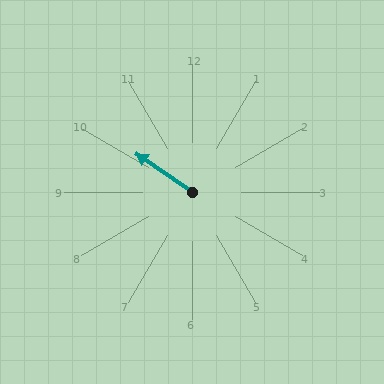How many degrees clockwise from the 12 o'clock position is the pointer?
Approximately 305 degrees.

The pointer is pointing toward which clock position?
Roughly 10 o'clock.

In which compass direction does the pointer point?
Northwest.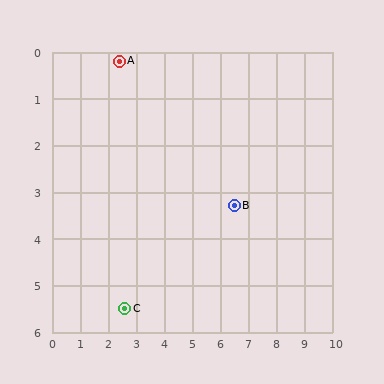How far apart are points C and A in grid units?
Points C and A are about 5.3 grid units apart.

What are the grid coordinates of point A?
Point A is at approximately (2.4, 0.2).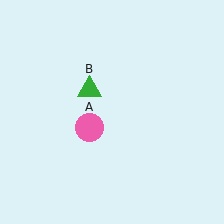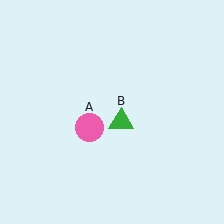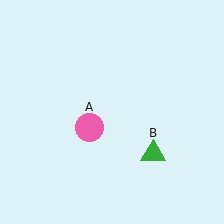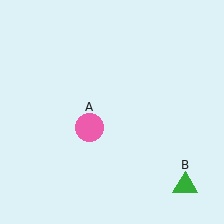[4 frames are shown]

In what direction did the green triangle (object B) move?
The green triangle (object B) moved down and to the right.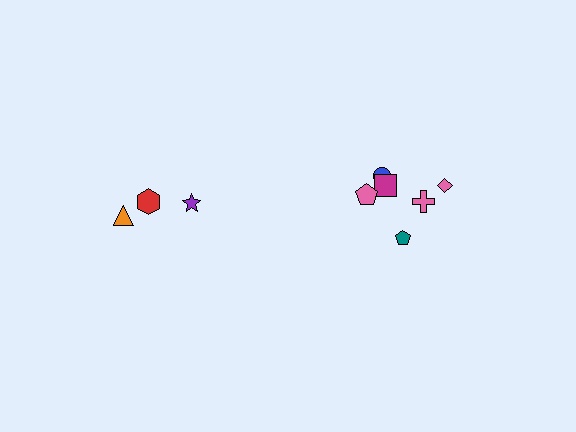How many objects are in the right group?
There are 6 objects.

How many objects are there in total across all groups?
There are 9 objects.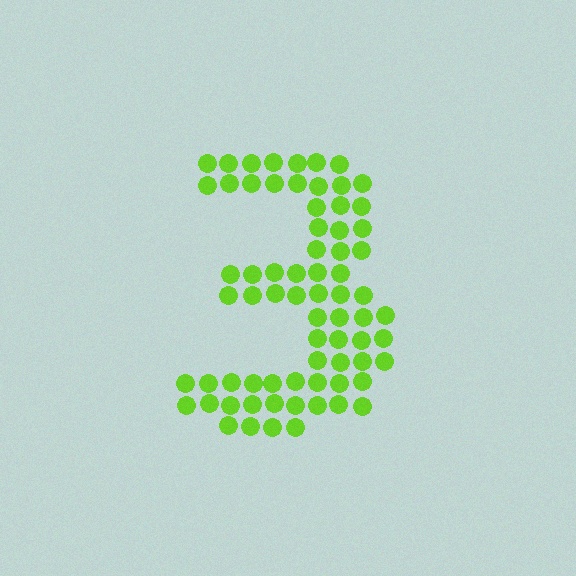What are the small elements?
The small elements are circles.